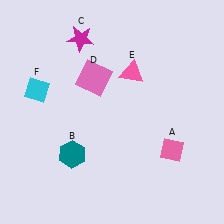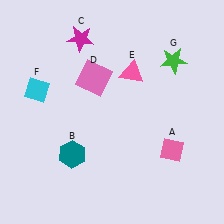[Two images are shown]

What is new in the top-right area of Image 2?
A green star (G) was added in the top-right area of Image 2.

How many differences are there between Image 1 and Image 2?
There is 1 difference between the two images.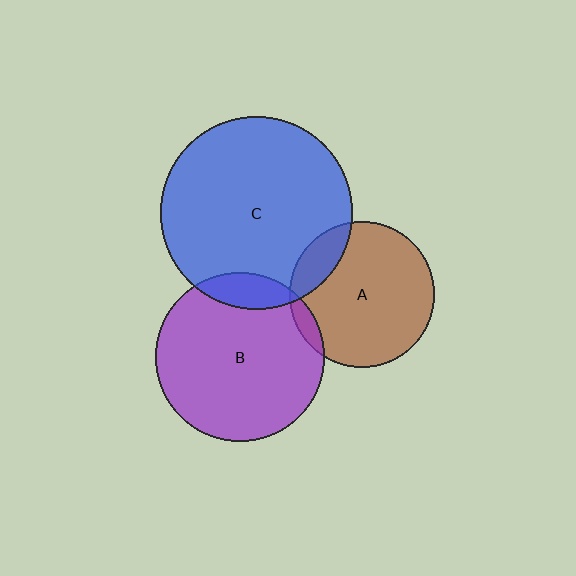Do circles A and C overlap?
Yes.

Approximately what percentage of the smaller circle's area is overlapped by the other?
Approximately 15%.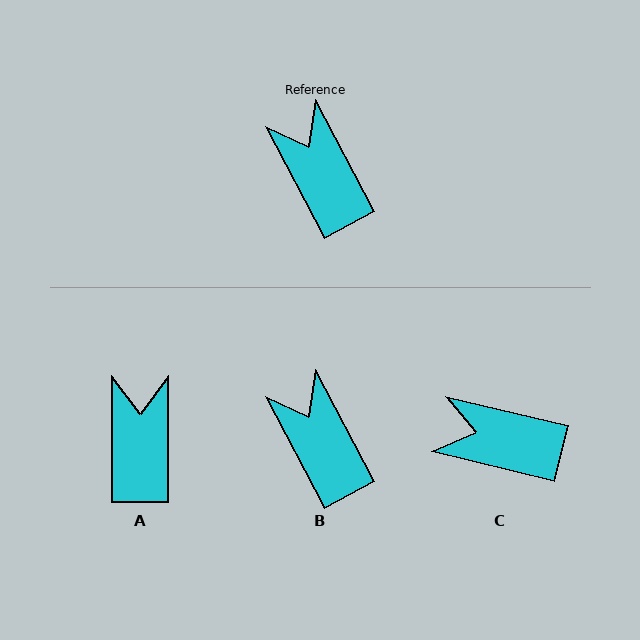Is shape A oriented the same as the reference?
No, it is off by about 28 degrees.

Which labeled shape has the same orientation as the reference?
B.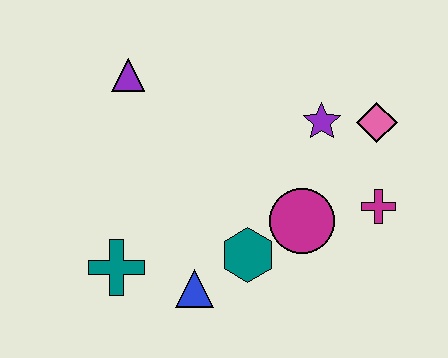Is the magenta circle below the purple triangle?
Yes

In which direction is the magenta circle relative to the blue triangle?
The magenta circle is to the right of the blue triangle.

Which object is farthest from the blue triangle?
The pink diamond is farthest from the blue triangle.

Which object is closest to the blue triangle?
The teal hexagon is closest to the blue triangle.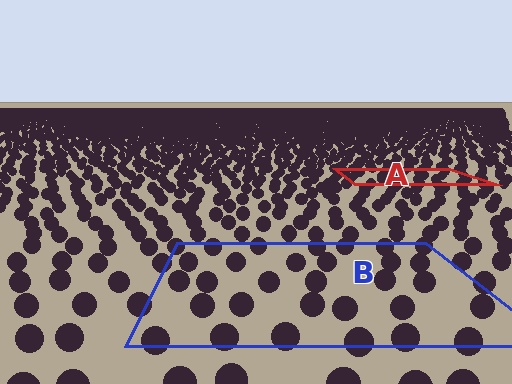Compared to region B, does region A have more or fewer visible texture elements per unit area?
Region A has more texture elements per unit area — they are packed more densely because it is farther away.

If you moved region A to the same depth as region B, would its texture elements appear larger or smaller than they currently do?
They would appear larger. At a closer depth, the same texture elements are projected at a bigger on-screen size.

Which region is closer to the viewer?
Region B is closer. The texture elements there are larger and more spread out.